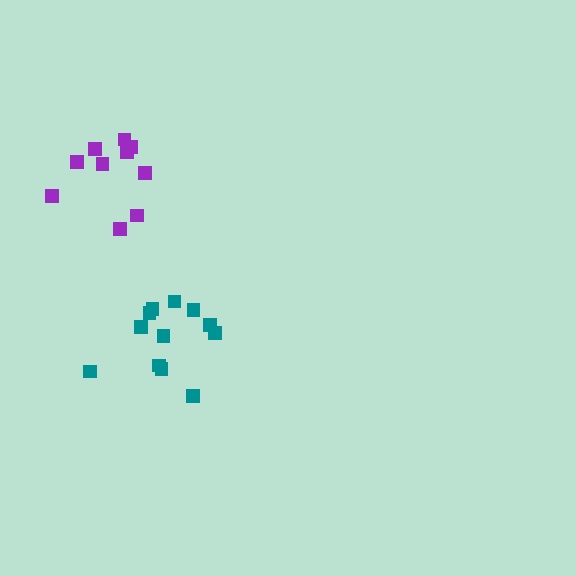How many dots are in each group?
Group 1: 12 dots, Group 2: 10 dots (22 total).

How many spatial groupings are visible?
There are 2 spatial groupings.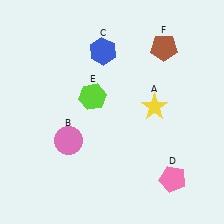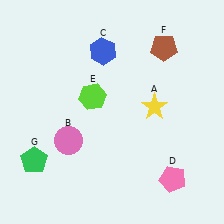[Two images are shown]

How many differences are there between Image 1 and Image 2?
There is 1 difference between the two images.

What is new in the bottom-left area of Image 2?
A green pentagon (G) was added in the bottom-left area of Image 2.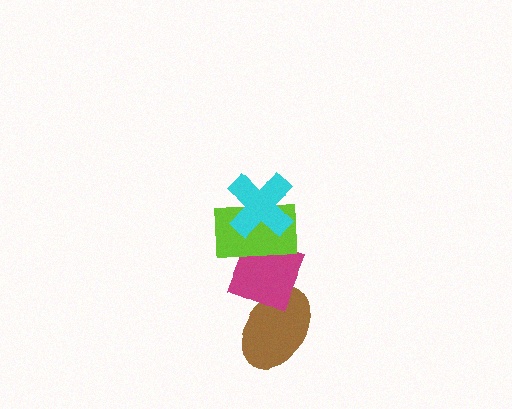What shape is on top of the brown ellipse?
The magenta diamond is on top of the brown ellipse.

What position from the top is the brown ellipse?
The brown ellipse is 4th from the top.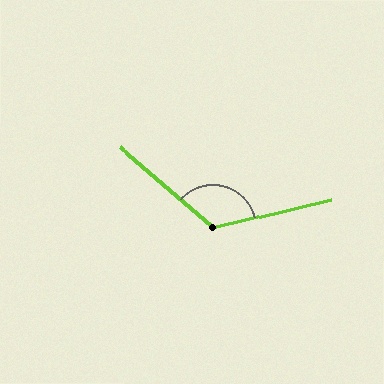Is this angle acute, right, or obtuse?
It is obtuse.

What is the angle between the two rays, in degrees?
Approximately 125 degrees.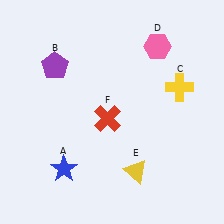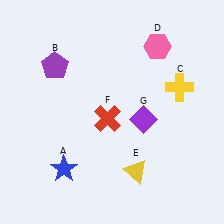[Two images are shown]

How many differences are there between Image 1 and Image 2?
There is 1 difference between the two images.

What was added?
A purple diamond (G) was added in Image 2.